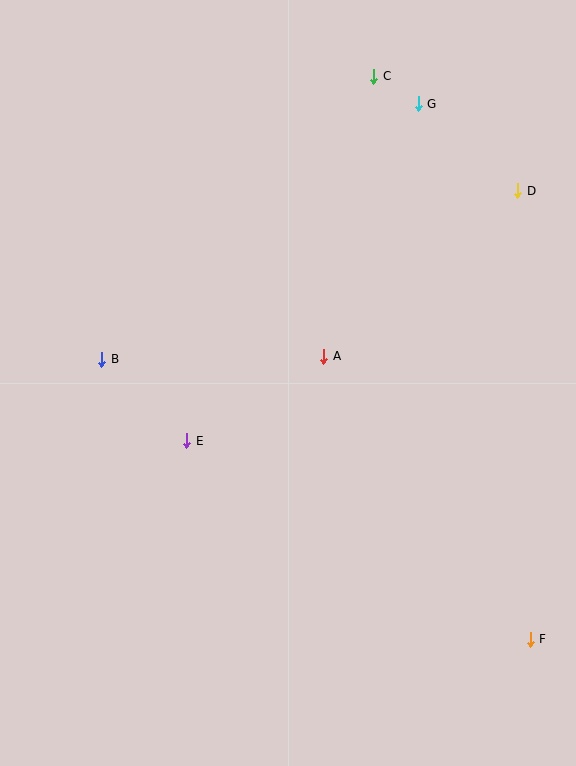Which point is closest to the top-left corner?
Point B is closest to the top-left corner.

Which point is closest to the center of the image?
Point A at (324, 356) is closest to the center.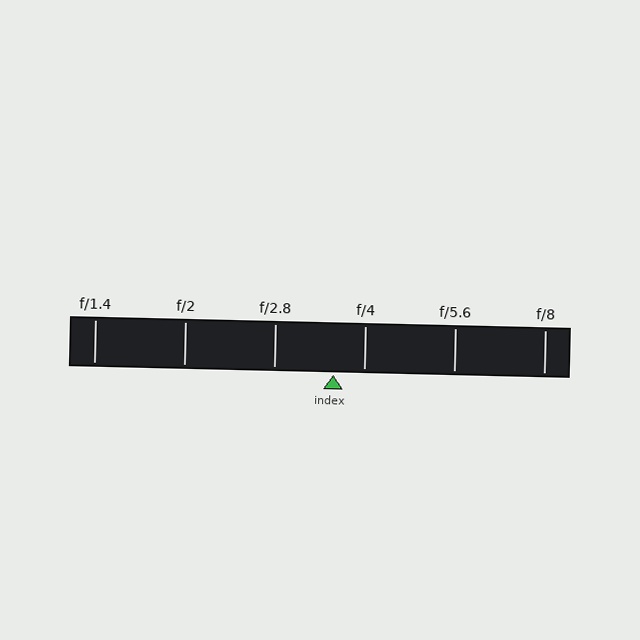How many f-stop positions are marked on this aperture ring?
There are 6 f-stop positions marked.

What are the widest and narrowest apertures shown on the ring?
The widest aperture shown is f/1.4 and the narrowest is f/8.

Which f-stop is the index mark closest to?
The index mark is closest to f/4.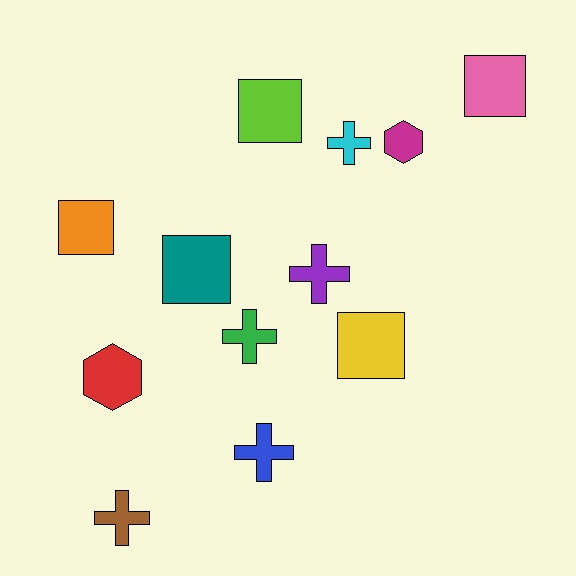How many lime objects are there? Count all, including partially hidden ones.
There is 1 lime object.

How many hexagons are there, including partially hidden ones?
There are 2 hexagons.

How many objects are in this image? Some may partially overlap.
There are 12 objects.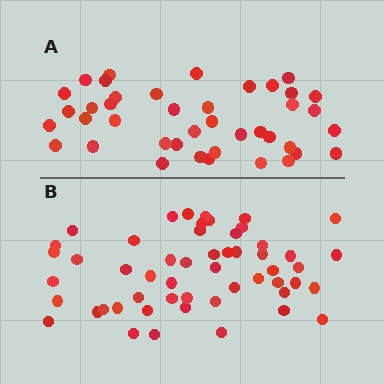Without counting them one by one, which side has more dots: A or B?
Region B (the bottom region) has more dots.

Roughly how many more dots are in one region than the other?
Region B has roughly 12 or so more dots than region A.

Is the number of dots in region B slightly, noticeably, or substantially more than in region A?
Region B has noticeably more, but not dramatically so. The ratio is roughly 1.3 to 1.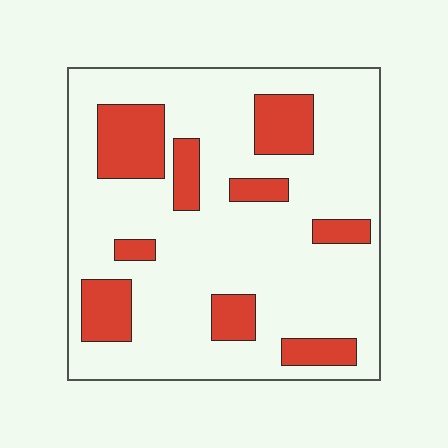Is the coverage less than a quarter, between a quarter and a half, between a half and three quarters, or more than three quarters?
Less than a quarter.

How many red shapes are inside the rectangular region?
9.